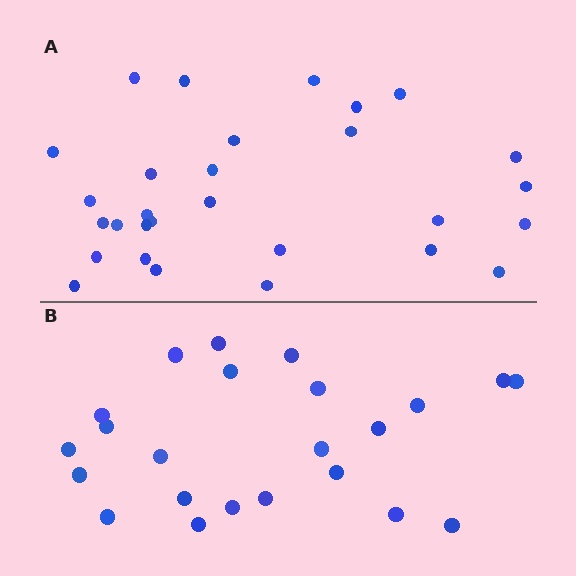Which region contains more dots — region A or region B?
Region A (the top region) has more dots.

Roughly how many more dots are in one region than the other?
Region A has about 6 more dots than region B.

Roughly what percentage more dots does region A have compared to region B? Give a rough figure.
About 25% more.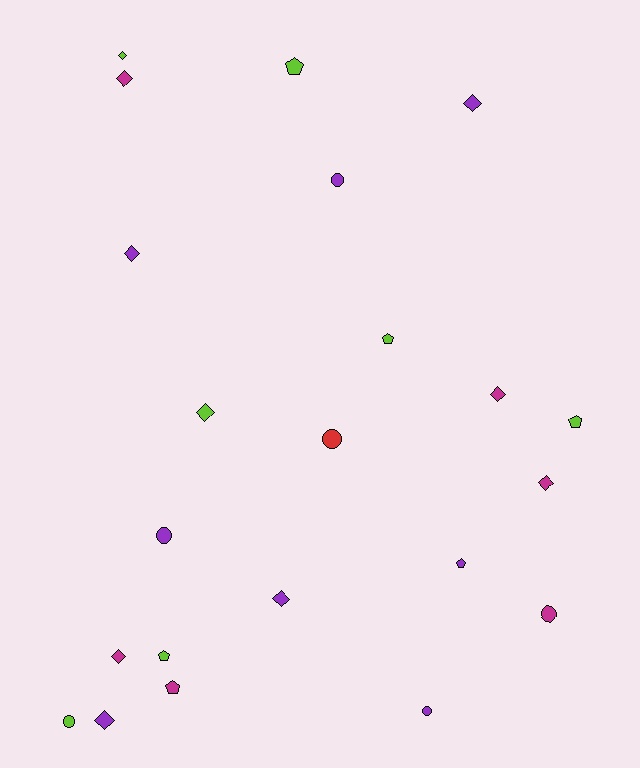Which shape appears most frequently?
Diamond, with 10 objects.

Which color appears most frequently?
Purple, with 8 objects.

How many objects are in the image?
There are 22 objects.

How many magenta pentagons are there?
There is 1 magenta pentagon.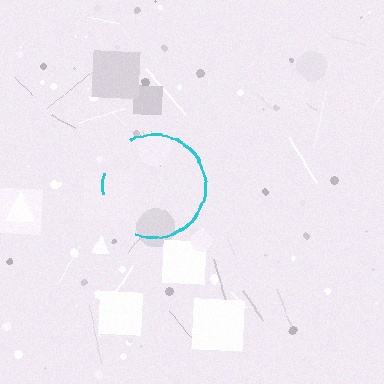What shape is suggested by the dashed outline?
The dashed outline suggests a circle.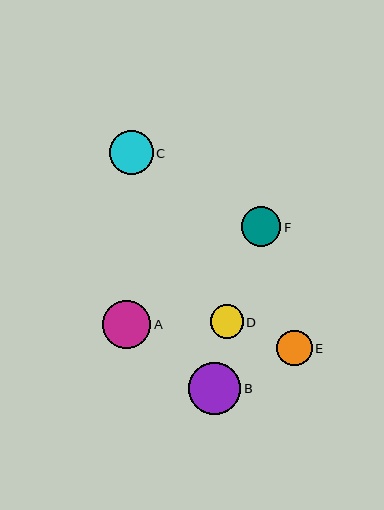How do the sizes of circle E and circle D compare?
Circle E and circle D are approximately the same size.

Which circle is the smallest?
Circle D is the smallest with a size of approximately 33 pixels.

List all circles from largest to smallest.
From largest to smallest: B, A, C, F, E, D.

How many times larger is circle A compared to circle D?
Circle A is approximately 1.5 times the size of circle D.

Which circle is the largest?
Circle B is the largest with a size of approximately 52 pixels.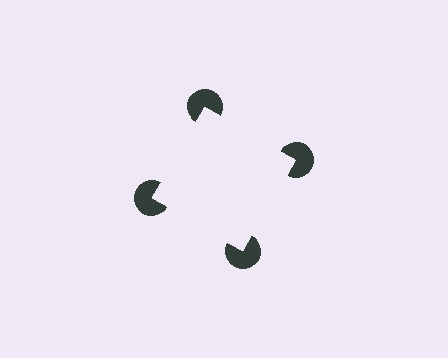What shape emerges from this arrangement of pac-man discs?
An illusory square — its edges are inferred from the aligned wedge cuts in the pac-man discs, not physically drawn.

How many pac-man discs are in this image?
There are 4 — one at each vertex of the illusory square.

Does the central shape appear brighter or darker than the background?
It typically appears slightly brighter than the background, even though no actual brightness change is drawn.